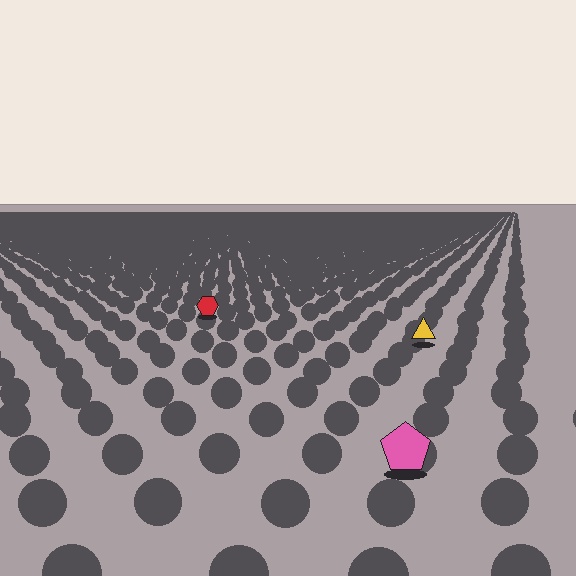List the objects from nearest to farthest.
From nearest to farthest: the pink pentagon, the yellow triangle, the red hexagon.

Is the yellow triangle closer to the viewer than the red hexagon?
Yes. The yellow triangle is closer — you can tell from the texture gradient: the ground texture is coarser near it.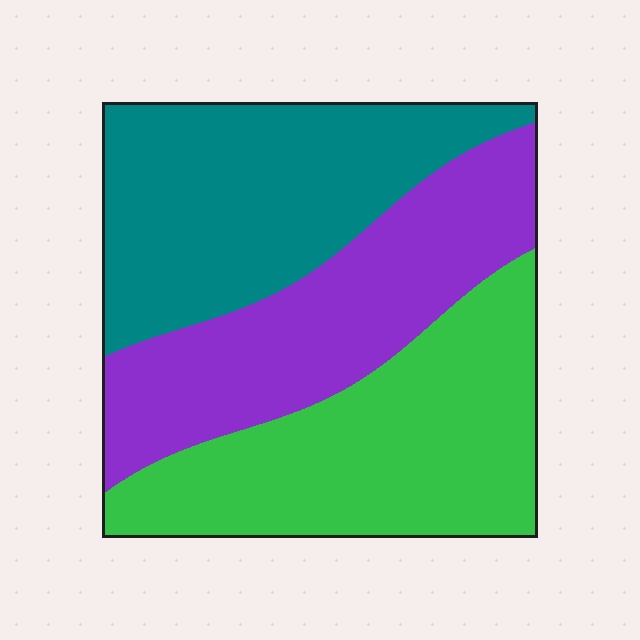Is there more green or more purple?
Green.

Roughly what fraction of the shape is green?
Green covers around 35% of the shape.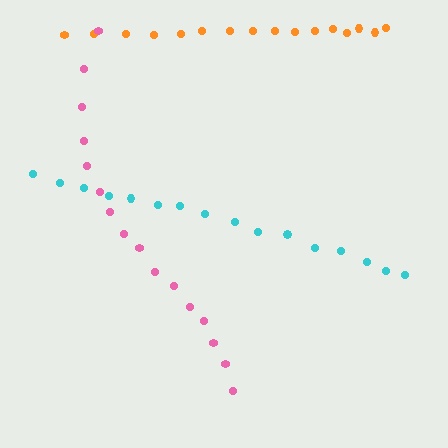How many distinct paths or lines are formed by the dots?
There are 3 distinct paths.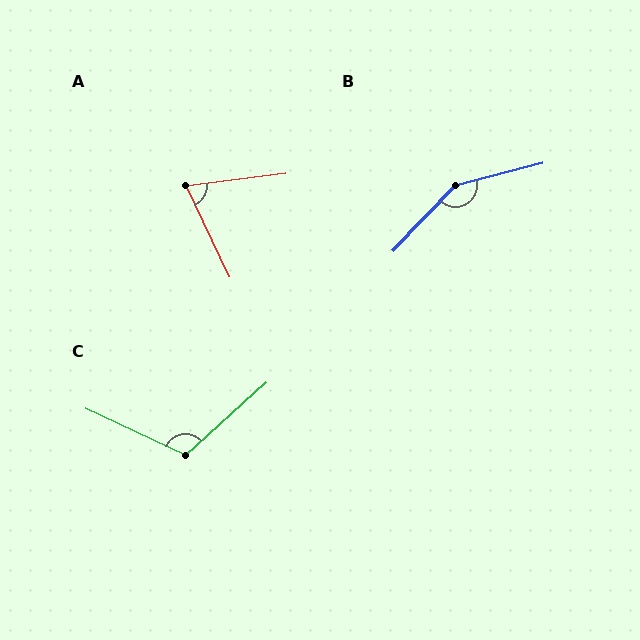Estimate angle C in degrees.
Approximately 113 degrees.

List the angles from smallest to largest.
A (72°), C (113°), B (148°).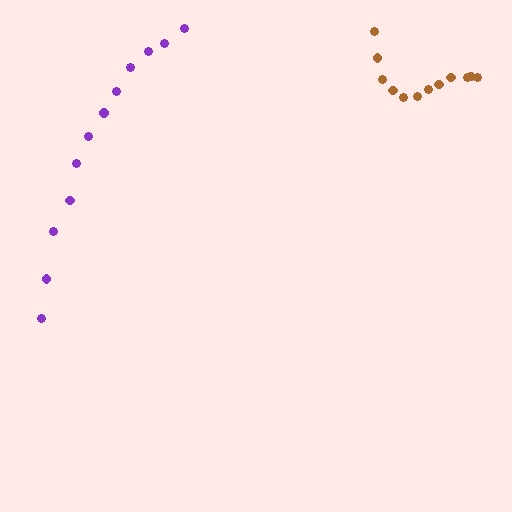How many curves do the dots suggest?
There are 2 distinct paths.